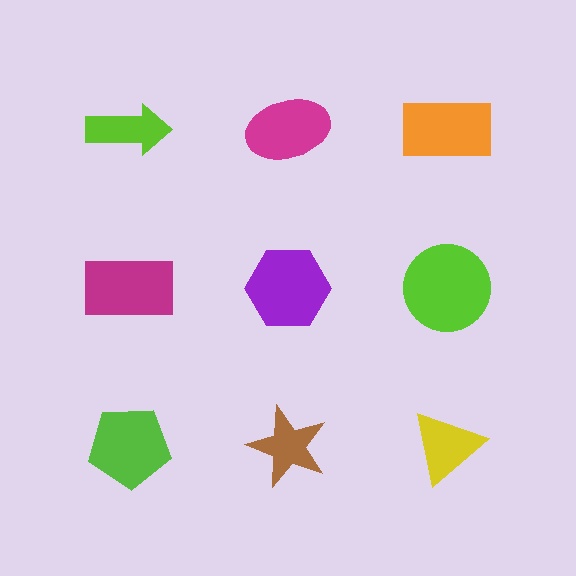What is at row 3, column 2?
A brown star.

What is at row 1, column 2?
A magenta ellipse.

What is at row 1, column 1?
A lime arrow.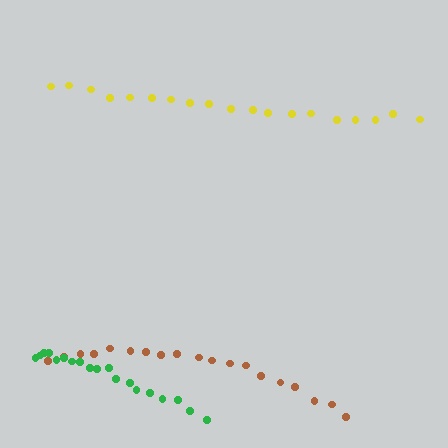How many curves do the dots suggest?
There are 3 distinct paths.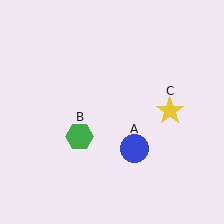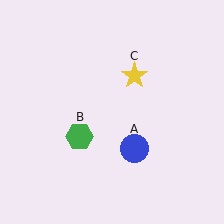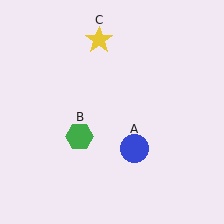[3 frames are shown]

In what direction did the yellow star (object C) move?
The yellow star (object C) moved up and to the left.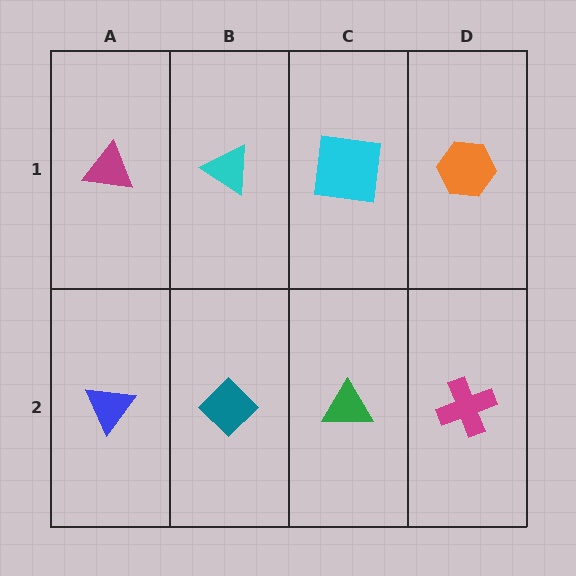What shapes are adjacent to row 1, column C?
A green triangle (row 2, column C), a cyan triangle (row 1, column B), an orange hexagon (row 1, column D).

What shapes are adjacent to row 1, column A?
A blue triangle (row 2, column A), a cyan triangle (row 1, column B).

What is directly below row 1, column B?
A teal diamond.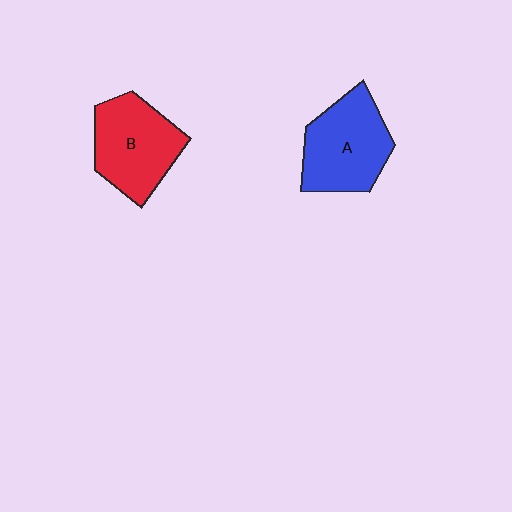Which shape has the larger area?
Shape A (blue).